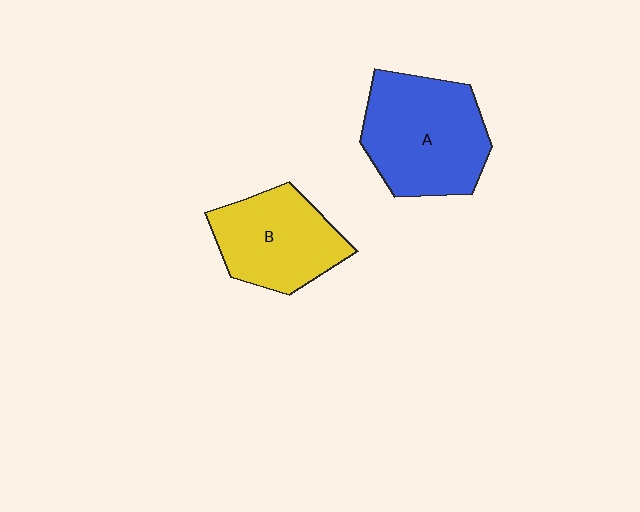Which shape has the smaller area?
Shape B (yellow).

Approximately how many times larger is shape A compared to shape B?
Approximately 1.3 times.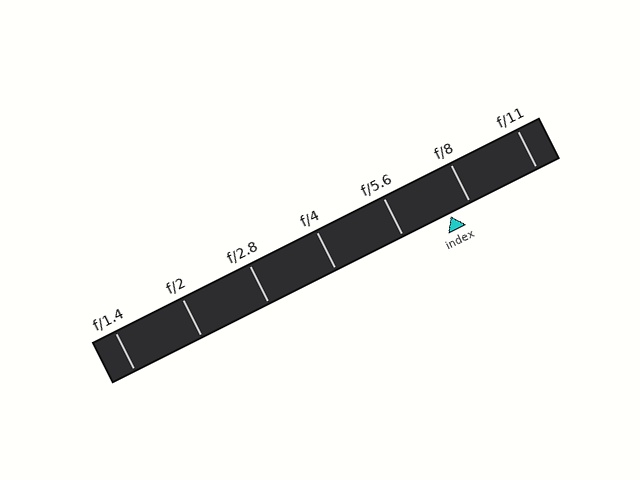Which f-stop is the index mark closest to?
The index mark is closest to f/8.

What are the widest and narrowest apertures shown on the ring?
The widest aperture shown is f/1.4 and the narrowest is f/11.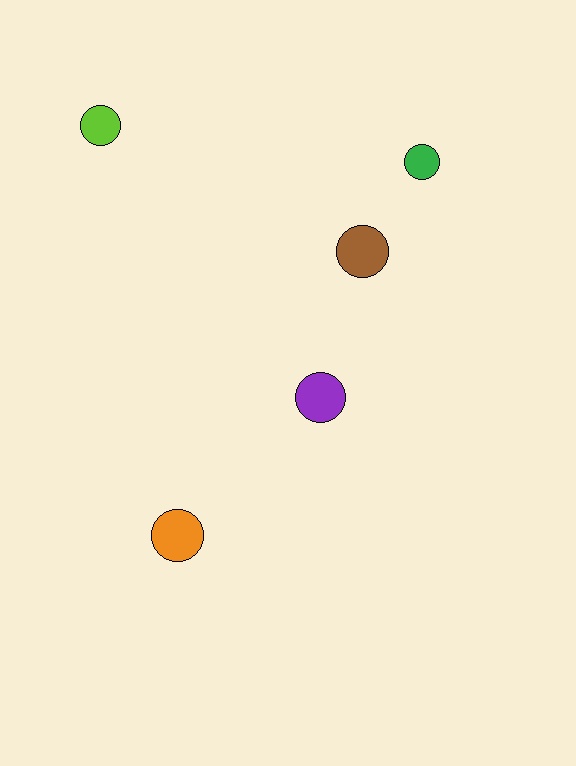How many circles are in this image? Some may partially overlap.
There are 5 circles.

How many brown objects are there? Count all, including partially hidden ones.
There is 1 brown object.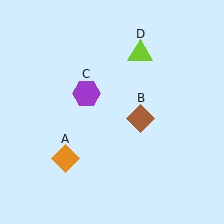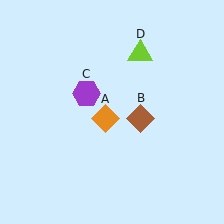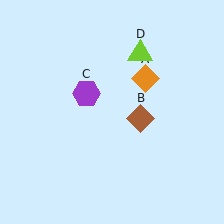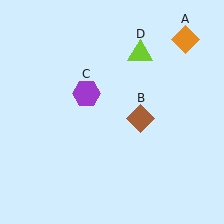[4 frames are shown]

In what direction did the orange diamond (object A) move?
The orange diamond (object A) moved up and to the right.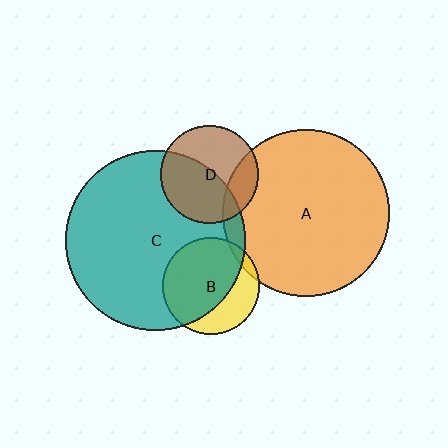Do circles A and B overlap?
Yes.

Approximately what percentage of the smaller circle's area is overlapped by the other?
Approximately 5%.